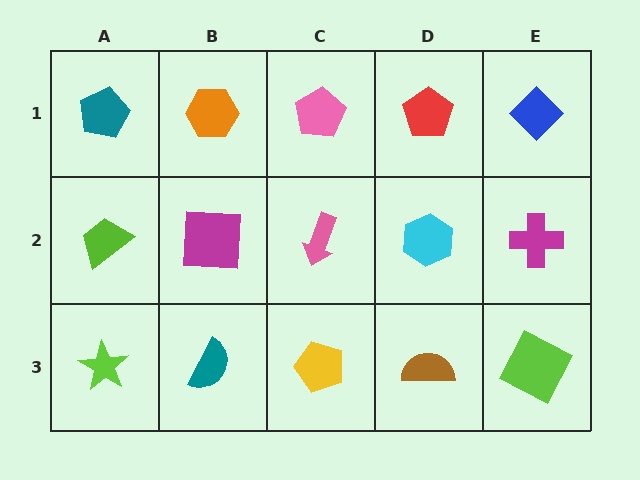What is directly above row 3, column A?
A lime trapezoid.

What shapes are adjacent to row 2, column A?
A teal pentagon (row 1, column A), a lime star (row 3, column A), a magenta square (row 2, column B).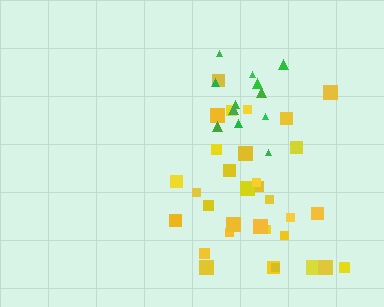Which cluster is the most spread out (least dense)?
Yellow.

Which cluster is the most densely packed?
Green.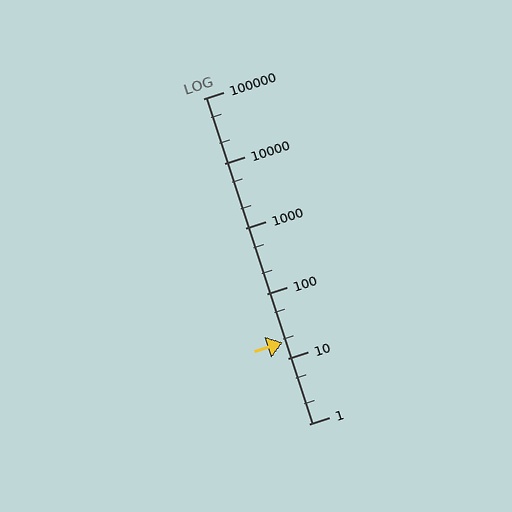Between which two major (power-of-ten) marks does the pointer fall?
The pointer is between 10 and 100.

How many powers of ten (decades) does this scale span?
The scale spans 5 decades, from 1 to 100000.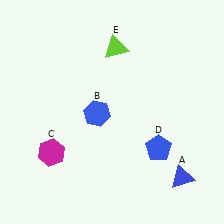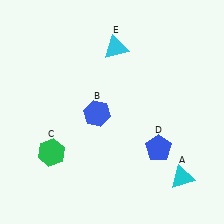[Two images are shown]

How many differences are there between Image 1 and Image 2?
There are 3 differences between the two images.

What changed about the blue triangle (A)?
In Image 1, A is blue. In Image 2, it changed to cyan.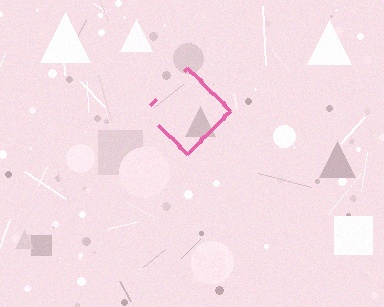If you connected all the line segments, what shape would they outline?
They would outline a diamond.